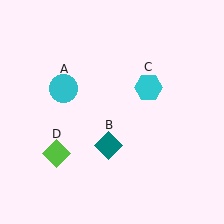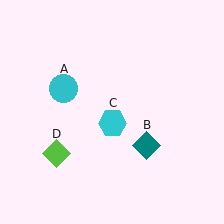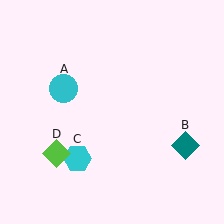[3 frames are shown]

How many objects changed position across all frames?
2 objects changed position: teal diamond (object B), cyan hexagon (object C).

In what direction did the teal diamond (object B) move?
The teal diamond (object B) moved right.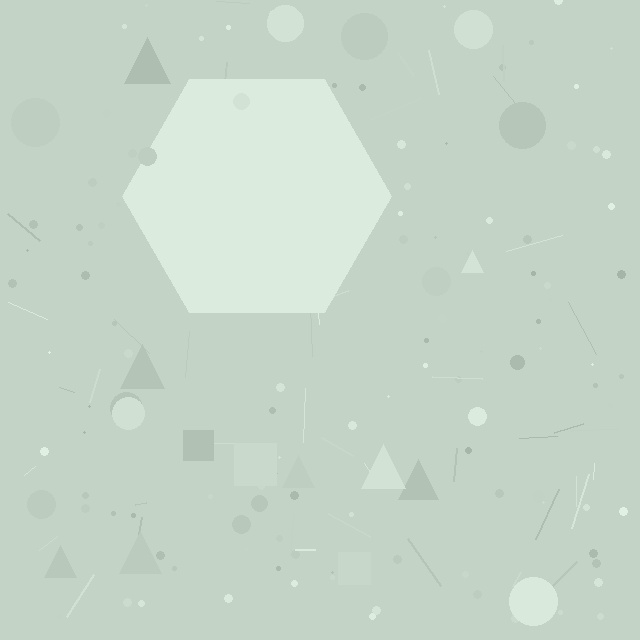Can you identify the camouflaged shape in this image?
The camouflaged shape is a hexagon.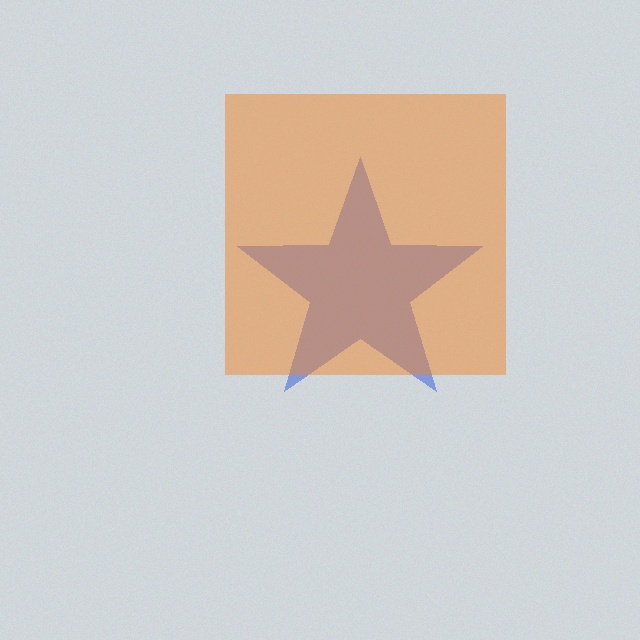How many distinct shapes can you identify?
There are 2 distinct shapes: a blue star, an orange square.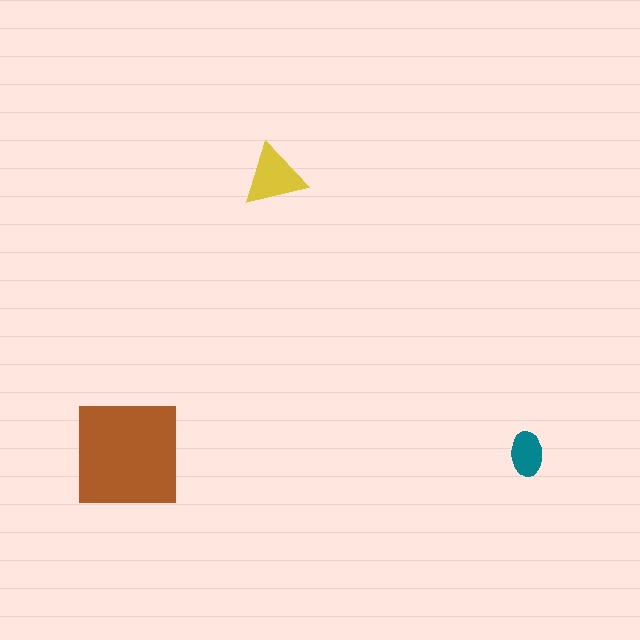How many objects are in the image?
There are 3 objects in the image.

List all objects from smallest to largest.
The teal ellipse, the yellow triangle, the brown square.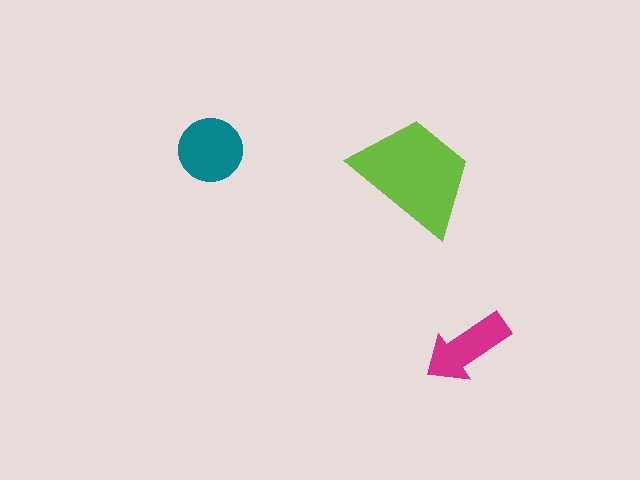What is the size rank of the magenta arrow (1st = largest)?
3rd.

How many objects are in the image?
There are 3 objects in the image.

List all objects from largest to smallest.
The lime trapezoid, the teal circle, the magenta arrow.